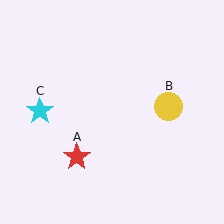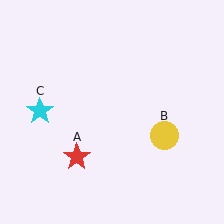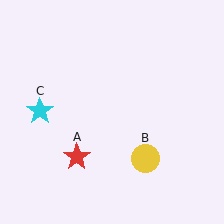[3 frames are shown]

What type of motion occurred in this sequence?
The yellow circle (object B) rotated clockwise around the center of the scene.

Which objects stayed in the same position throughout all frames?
Red star (object A) and cyan star (object C) remained stationary.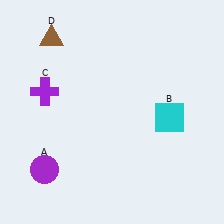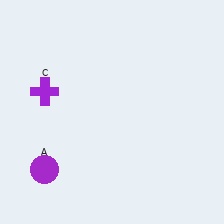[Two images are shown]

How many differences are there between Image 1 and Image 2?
There are 2 differences between the two images.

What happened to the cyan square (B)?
The cyan square (B) was removed in Image 2. It was in the bottom-right area of Image 1.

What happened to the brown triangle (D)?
The brown triangle (D) was removed in Image 2. It was in the top-left area of Image 1.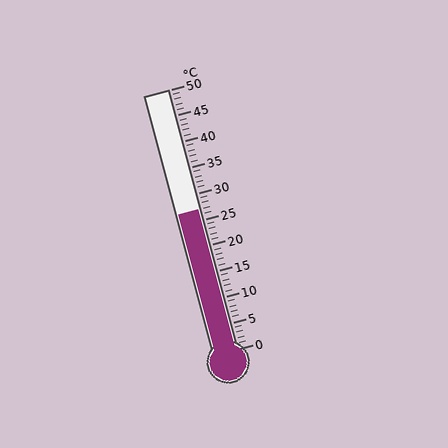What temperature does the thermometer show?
The thermometer shows approximately 27°C.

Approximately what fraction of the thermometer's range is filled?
The thermometer is filled to approximately 55% of its range.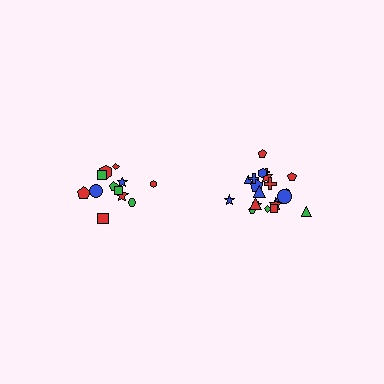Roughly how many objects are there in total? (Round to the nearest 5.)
Roughly 35 objects in total.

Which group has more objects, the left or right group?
The right group.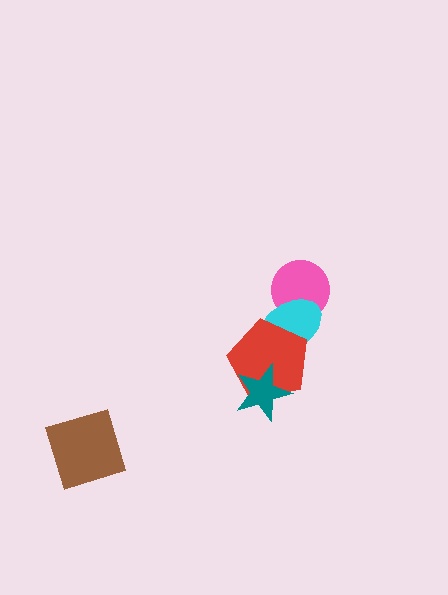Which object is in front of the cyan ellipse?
The red pentagon is in front of the cyan ellipse.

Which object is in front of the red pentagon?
The teal star is in front of the red pentagon.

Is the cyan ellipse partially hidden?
Yes, it is partially covered by another shape.